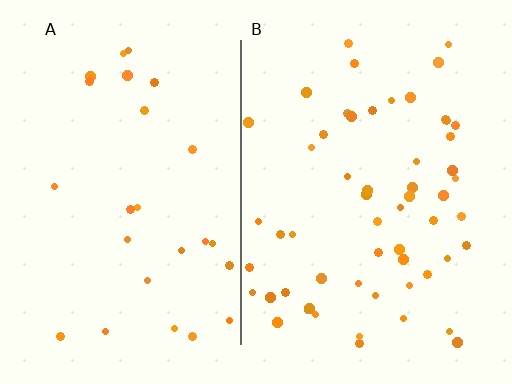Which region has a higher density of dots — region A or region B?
B (the right).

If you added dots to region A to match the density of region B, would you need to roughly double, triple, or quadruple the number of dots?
Approximately double.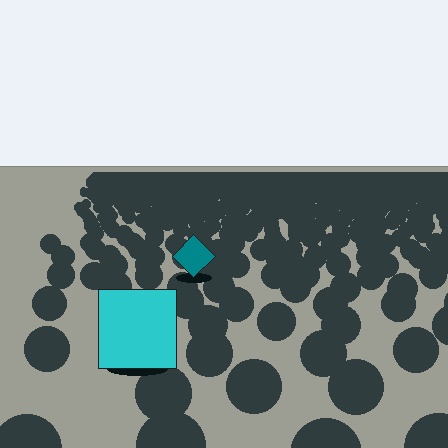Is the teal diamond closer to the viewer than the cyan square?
No. The cyan square is closer — you can tell from the texture gradient: the ground texture is coarser near it.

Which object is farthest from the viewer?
The teal diamond is farthest from the viewer. It appears smaller and the ground texture around it is denser.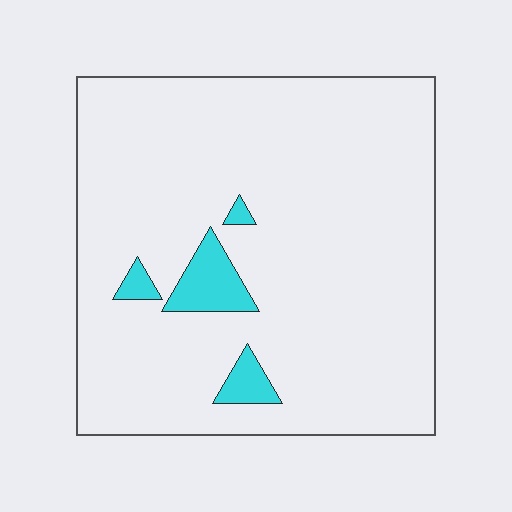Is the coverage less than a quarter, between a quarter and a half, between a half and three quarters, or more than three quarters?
Less than a quarter.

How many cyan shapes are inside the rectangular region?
4.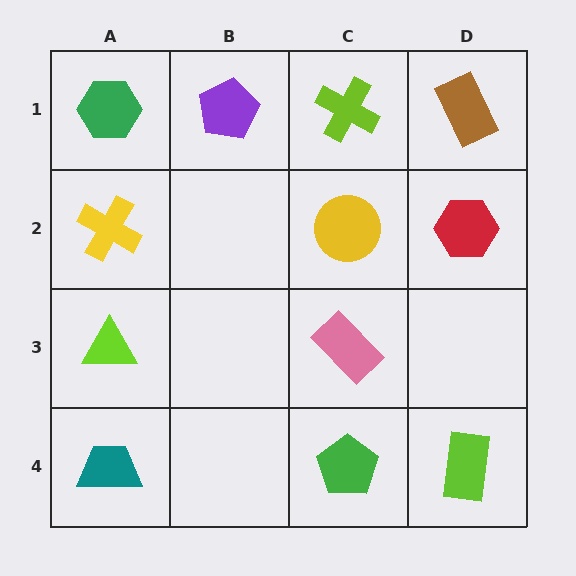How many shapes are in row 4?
3 shapes.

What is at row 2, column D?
A red hexagon.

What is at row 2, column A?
A yellow cross.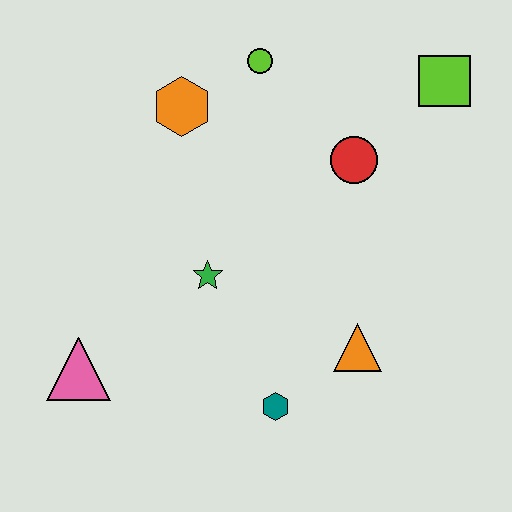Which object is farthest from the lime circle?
The pink triangle is farthest from the lime circle.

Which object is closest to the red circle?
The lime square is closest to the red circle.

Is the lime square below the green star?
No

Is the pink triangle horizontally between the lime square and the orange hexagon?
No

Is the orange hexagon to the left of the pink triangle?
No